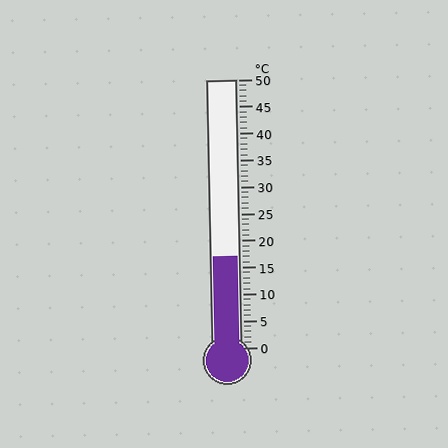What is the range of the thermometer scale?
The thermometer scale ranges from 0°C to 50°C.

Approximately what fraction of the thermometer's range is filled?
The thermometer is filled to approximately 35% of its range.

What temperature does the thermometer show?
The thermometer shows approximately 17°C.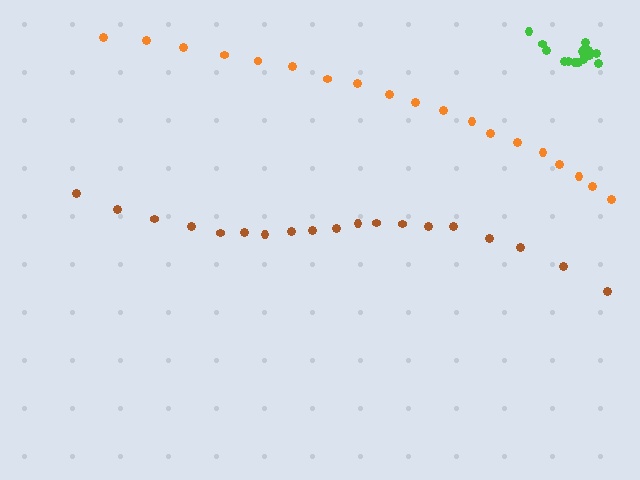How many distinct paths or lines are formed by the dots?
There are 3 distinct paths.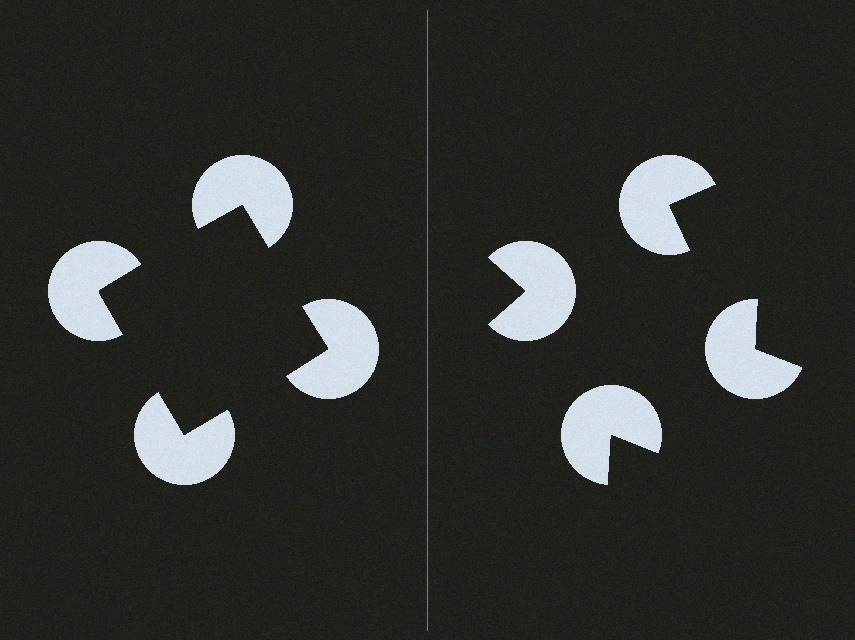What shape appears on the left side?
An illusory square.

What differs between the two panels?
The pac-man discs are positioned identically on both sides; only the wedge orientations differ. On the left they align to a square; on the right they are misaligned.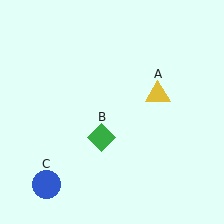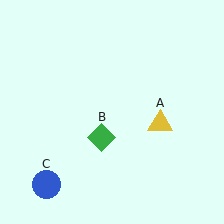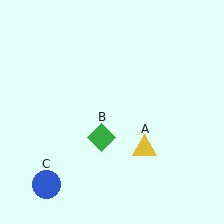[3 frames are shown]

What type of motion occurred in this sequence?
The yellow triangle (object A) rotated clockwise around the center of the scene.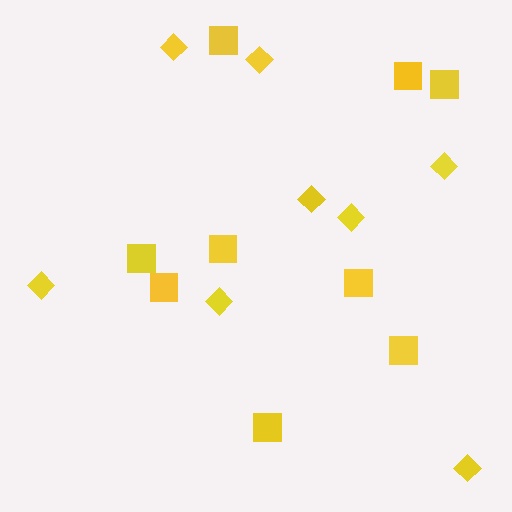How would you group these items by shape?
There are 2 groups: one group of squares (9) and one group of diamonds (8).